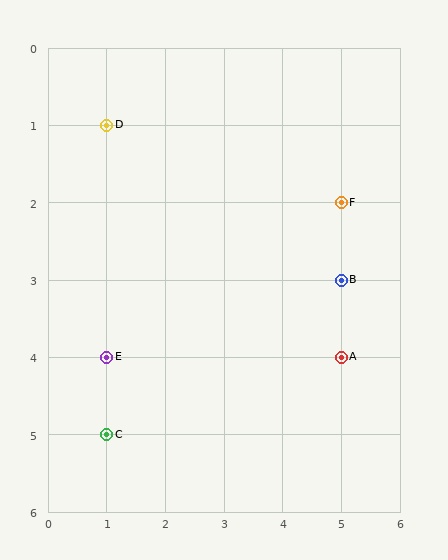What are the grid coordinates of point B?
Point B is at grid coordinates (5, 3).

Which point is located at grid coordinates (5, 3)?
Point B is at (5, 3).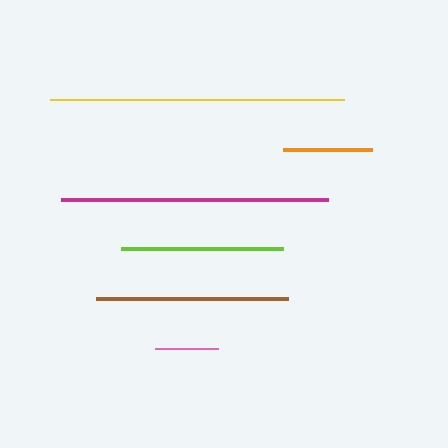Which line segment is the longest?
The yellow line is the longest at approximately 293 pixels.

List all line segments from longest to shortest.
From longest to shortest: yellow, magenta, brown, lime, orange, pink.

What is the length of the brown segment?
The brown segment is approximately 192 pixels long.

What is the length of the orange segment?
The orange segment is approximately 89 pixels long.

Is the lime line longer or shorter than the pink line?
The lime line is longer than the pink line.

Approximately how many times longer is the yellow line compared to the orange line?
The yellow line is approximately 3.3 times the length of the orange line.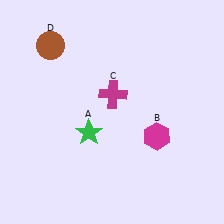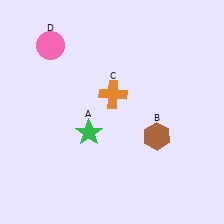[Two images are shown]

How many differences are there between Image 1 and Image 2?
There are 3 differences between the two images.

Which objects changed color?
B changed from magenta to brown. C changed from magenta to orange. D changed from brown to pink.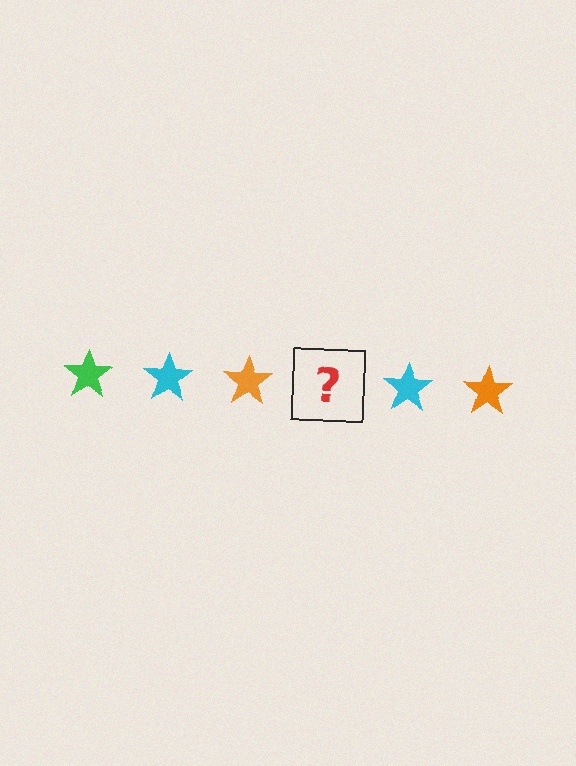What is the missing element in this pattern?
The missing element is a green star.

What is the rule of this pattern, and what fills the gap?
The rule is that the pattern cycles through green, cyan, orange stars. The gap should be filled with a green star.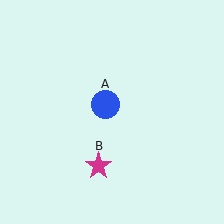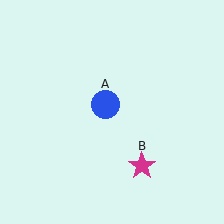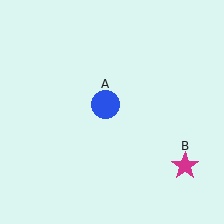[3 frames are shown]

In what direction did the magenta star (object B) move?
The magenta star (object B) moved right.